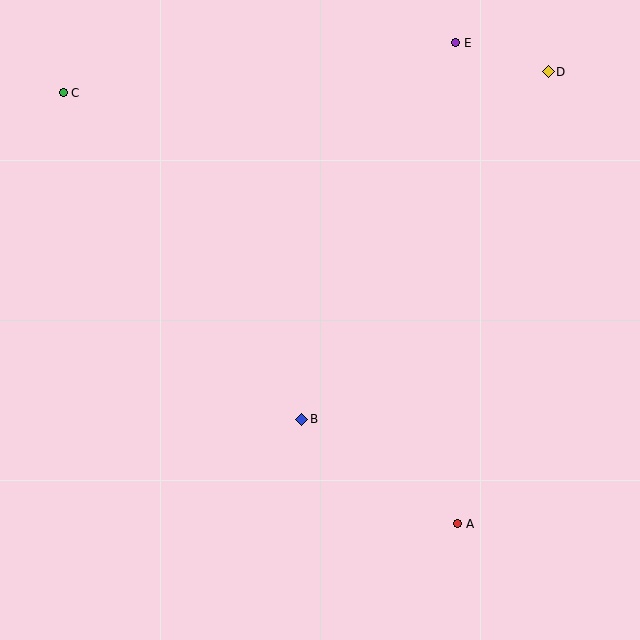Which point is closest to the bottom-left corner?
Point B is closest to the bottom-left corner.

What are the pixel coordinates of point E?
Point E is at (456, 43).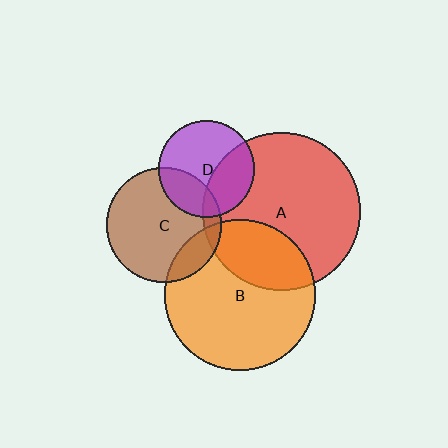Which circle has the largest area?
Circle A (red).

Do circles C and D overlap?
Yes.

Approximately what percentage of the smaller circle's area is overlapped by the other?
Approximately 25%.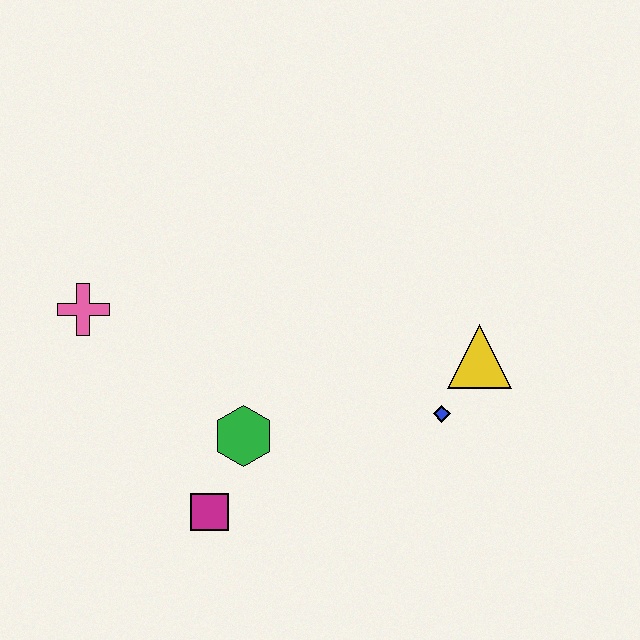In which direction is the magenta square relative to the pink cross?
The magenta square is below the pink cross.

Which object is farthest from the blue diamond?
The pink cross is farthest from the blue diamond.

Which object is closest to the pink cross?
The green hexagon is closest to the pink cross.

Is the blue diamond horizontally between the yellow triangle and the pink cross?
Yes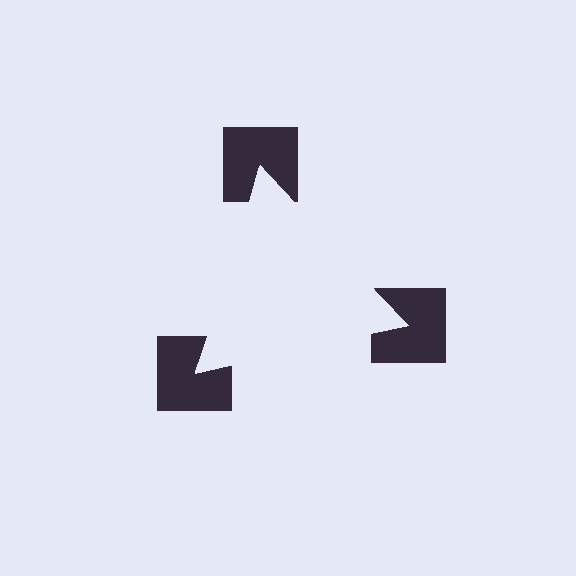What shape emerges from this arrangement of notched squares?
An illusory triangle — its edges are inferred from the aligned wedge cuts in the notched squares, not physically drawn.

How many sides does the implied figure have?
3 sides.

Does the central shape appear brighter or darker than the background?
It typically appears slightly brighter than the background, even though no actual brightness change is drawn.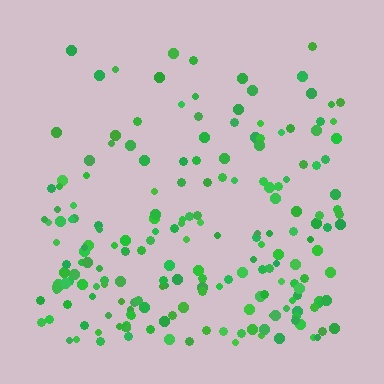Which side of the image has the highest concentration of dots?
The bottom.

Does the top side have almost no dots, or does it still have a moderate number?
Still a moderate number, just noticeably fewer than the bottom.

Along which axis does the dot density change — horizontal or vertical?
Vertical.